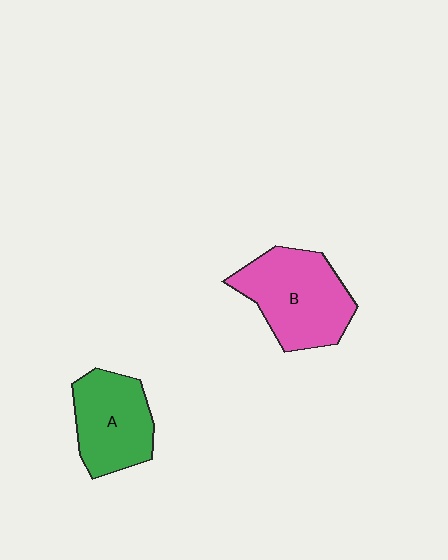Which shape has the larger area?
Shape B (pink).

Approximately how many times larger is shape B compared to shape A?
Approximately 1.2 times.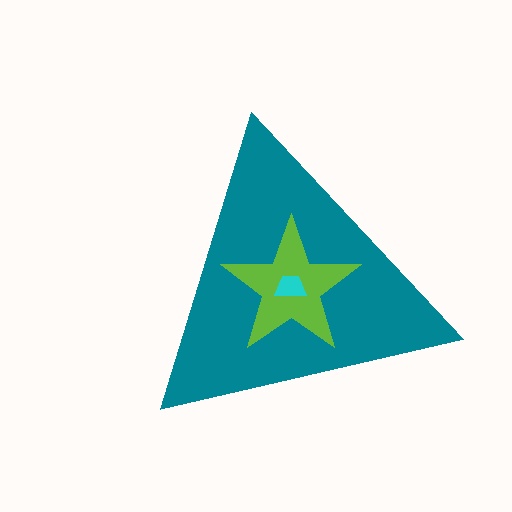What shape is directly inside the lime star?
The cyan trapezoid.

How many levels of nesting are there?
3.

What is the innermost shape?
The cyan trapezoid.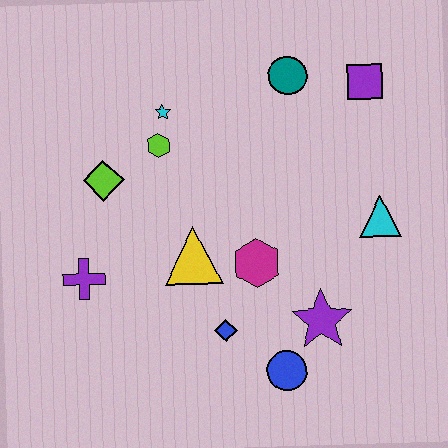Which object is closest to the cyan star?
The lime hexagon is closest to the cyan star.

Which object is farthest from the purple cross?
The purple square is farthest from the purple cross.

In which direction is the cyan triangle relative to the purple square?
The cyan triangle is below the purple square.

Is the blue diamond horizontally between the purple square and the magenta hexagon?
No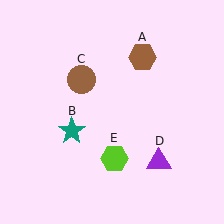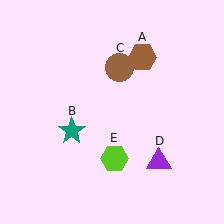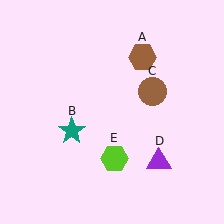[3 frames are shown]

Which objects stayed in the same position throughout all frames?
Brown hexagon (object A) and teal star (object B) and purple triangle (object D) and lime hexagon (object E) remained stationary.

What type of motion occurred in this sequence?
The brown circle (object C) rotated clockwise around the center of the scene.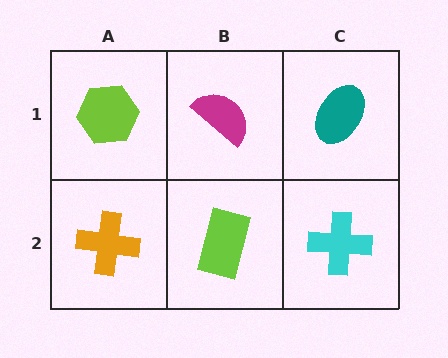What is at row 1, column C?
A teal ellipse.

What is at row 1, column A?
A lime hexagon.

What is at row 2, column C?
A cyan cross.